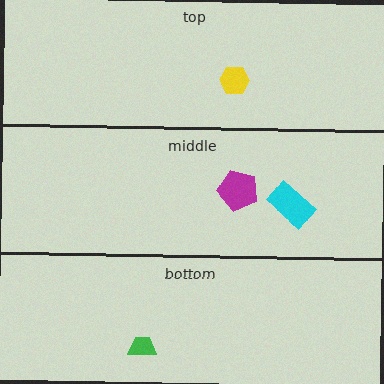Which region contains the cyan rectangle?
The middle region.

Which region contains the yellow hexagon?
The top region.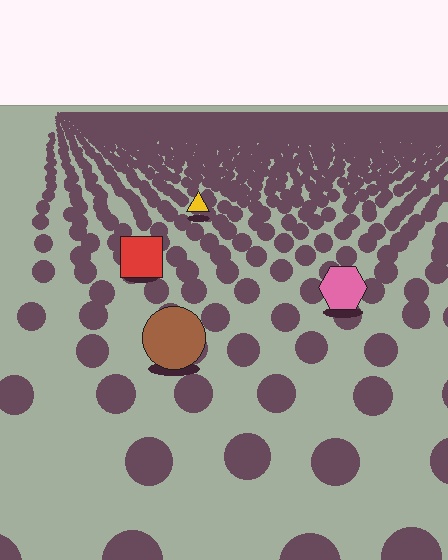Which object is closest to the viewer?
The brown circle is closest. The texture marks near it are larger and more spread out.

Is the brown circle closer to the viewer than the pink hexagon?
Yes. The brown circle is closer — you can tell from the texture gradient: the ground texture is coarser near it.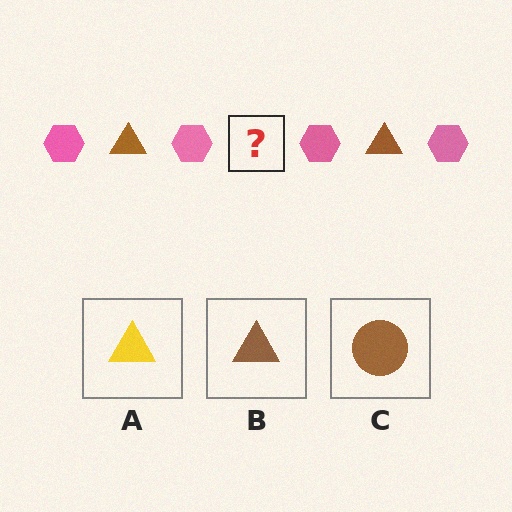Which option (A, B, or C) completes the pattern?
B.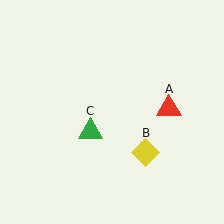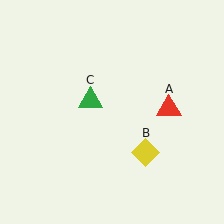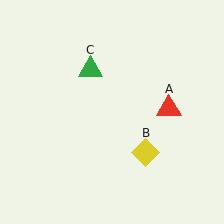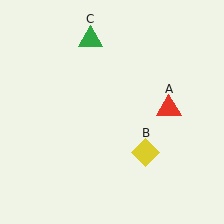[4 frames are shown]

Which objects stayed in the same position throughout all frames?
Red triangle (object A) and yellow diamond (object B) remained stationary.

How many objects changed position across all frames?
1 object changed position: green triangle (object C).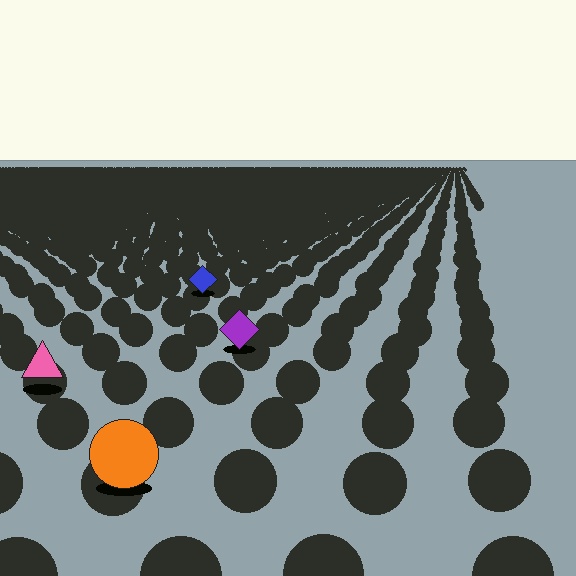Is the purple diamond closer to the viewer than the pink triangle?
No. The pink triangle is closer — you can tell from the texture gradient: the ground texture is coarser near it.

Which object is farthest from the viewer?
The blue diamond is farthest from the viewer. It appears smaller and the ground texture around it is denser.